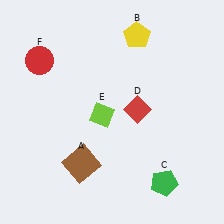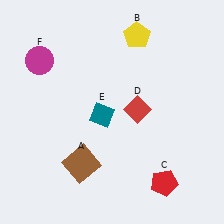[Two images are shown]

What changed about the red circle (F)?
In Image 1, F is red. In Image 2, it changed to magenta.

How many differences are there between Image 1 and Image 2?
There are 3 differences between the two images.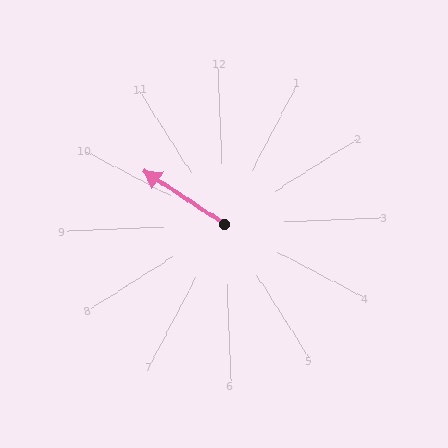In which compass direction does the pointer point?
Northwest.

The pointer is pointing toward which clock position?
Roughly 10 o'clock.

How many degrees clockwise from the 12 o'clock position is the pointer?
Approximately 306 degrees.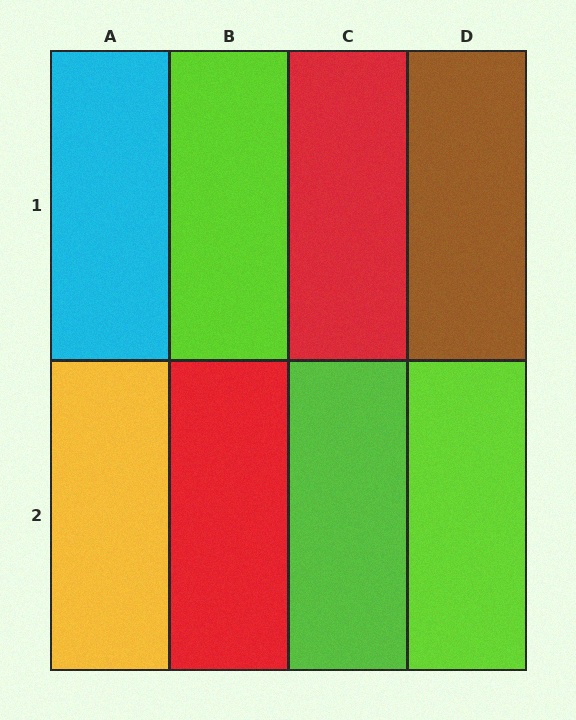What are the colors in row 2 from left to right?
Yellow, red, lime, lime.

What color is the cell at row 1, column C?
Red.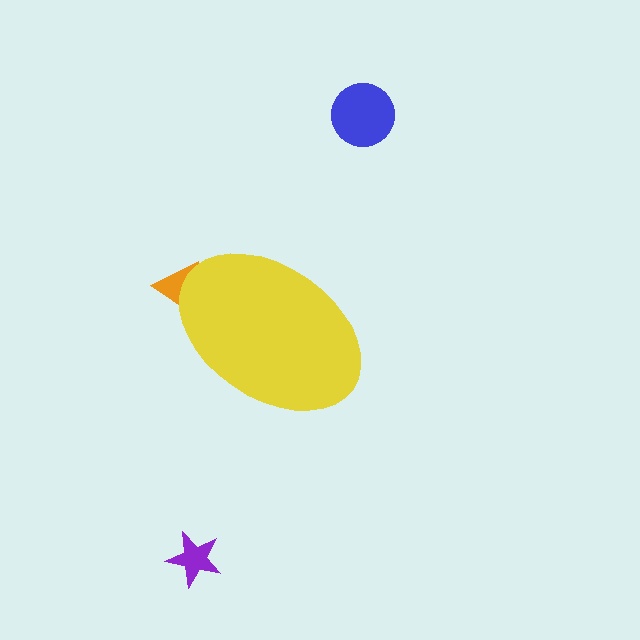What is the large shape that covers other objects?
A yellow ellipse.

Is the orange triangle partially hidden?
Yes, the orange triangle is partially hidden behind the yellow ellipse.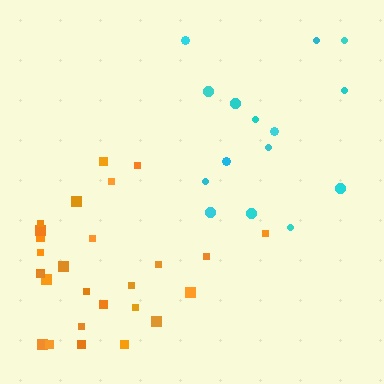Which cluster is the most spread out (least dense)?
Cyan.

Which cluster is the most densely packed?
Orange.